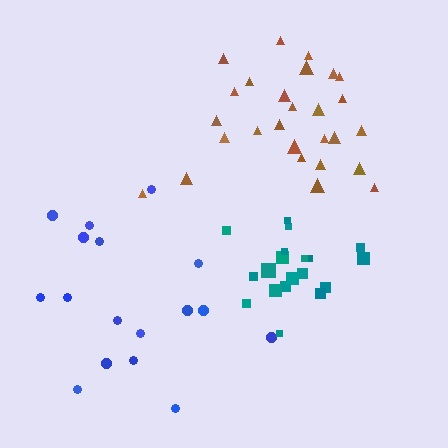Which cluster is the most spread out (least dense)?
Blue.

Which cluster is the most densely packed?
Teal.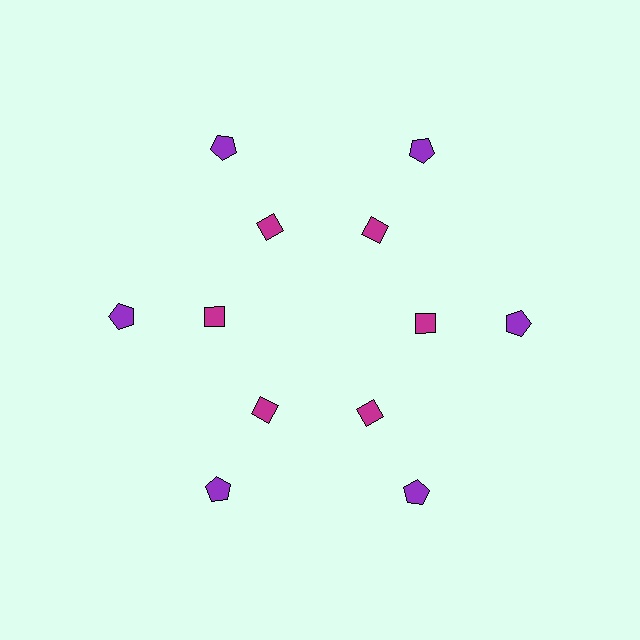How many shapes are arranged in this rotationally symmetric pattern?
There are 12 shapes, arranged in 6 groups of 2.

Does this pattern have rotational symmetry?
Yes, this pattern has 6-fold rotational symmetry. It looks the same after rotating 60 degrees around the center.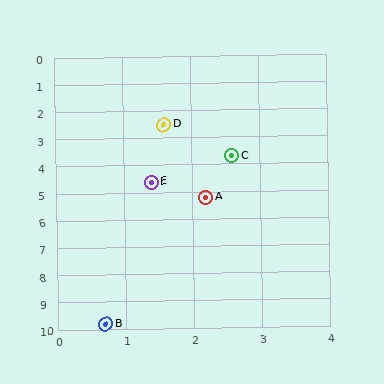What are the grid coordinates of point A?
Point A is at approximately (2.2, 5.2).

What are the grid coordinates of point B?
Point B is at approximately (0.7, 9.8).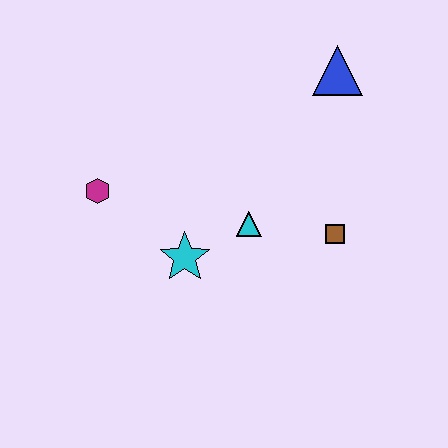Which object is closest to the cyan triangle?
The cyan star is closest to the cyan triangle.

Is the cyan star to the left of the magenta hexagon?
No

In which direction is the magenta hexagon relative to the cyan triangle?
The magenta hexagon is to the left of the cyan triangle.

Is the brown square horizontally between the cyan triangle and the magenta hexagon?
No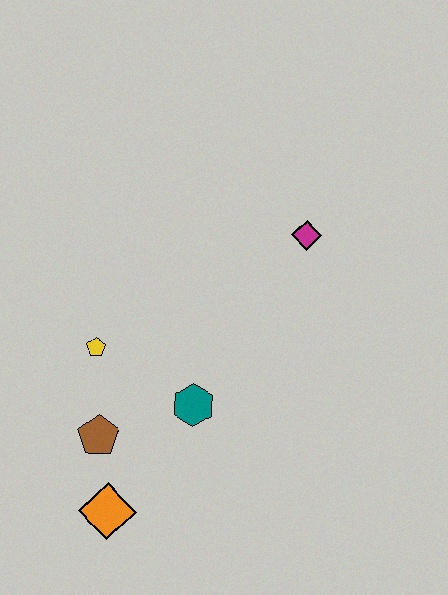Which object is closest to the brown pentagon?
The orange diamond is closest to the brown pentagon.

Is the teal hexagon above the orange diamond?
Yes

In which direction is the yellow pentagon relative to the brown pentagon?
The yellow pentagon is above the brown pentagon.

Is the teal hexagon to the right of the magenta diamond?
No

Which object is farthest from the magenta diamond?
The orange diamond is farthest from the magenta diamond.